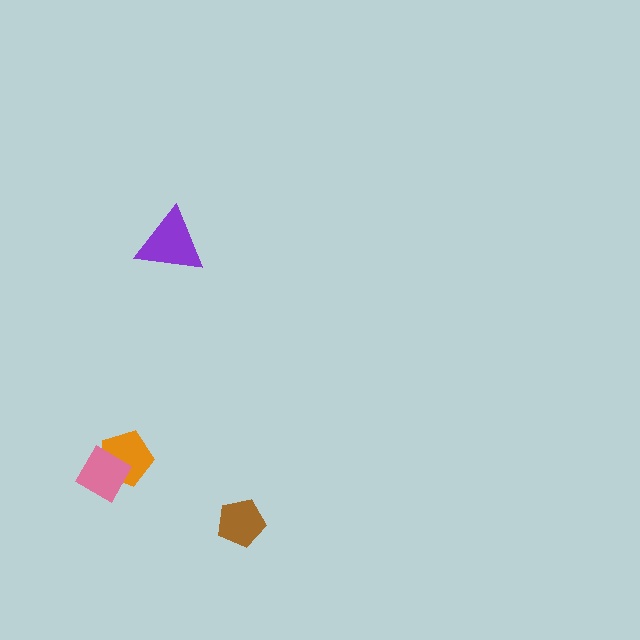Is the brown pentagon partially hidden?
No, no other shape covers it.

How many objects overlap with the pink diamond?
1 object overlaps with the pink diamond.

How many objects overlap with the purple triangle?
0 objects overlap with the purple triangle.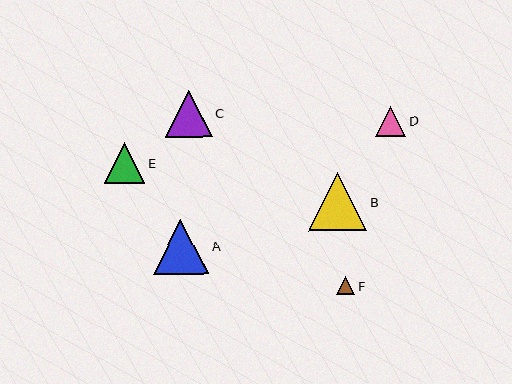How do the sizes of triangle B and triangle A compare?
Triangle B and triangle A are approximately the same size.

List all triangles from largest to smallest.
From largest to smallest: B, A, C, E, D, F.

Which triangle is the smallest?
Triangle F is the smallest with a size of approximately 18 pixels.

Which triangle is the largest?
Triangle B is the largest with a size of approximately 58 pixels.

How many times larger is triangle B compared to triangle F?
Triangle B is approximately 3.2 times the size of triangle F.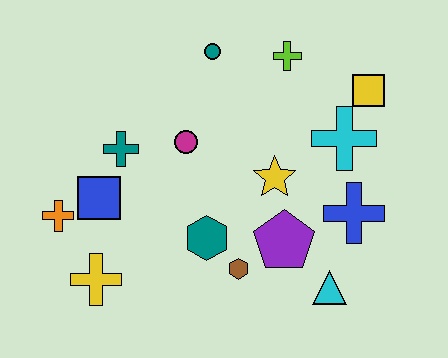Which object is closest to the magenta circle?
The teal cross is closest to the magenta circle.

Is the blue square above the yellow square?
No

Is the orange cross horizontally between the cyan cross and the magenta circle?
No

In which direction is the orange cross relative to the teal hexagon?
The orange cross is to the left of the teal hexagon.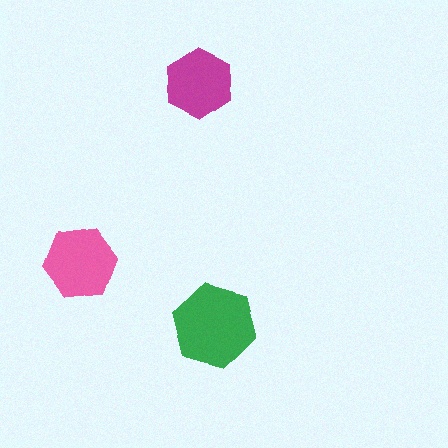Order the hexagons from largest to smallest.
the green one, the pink one, the magenta one.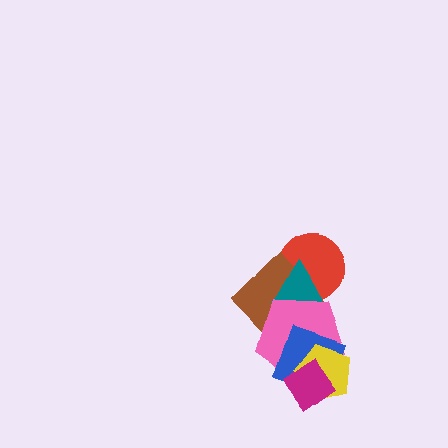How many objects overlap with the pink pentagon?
6 objects overlap with the pink pentagon.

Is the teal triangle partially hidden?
Yes, it is partially covered by another shape.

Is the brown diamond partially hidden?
Yes, it is partially covered by another shape.